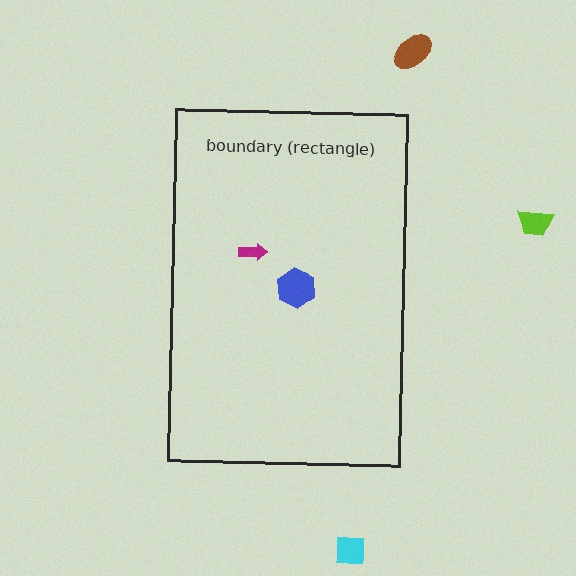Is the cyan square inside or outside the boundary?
Outside.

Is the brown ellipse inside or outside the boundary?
Outside.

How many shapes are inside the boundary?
2 inside, 3 outside.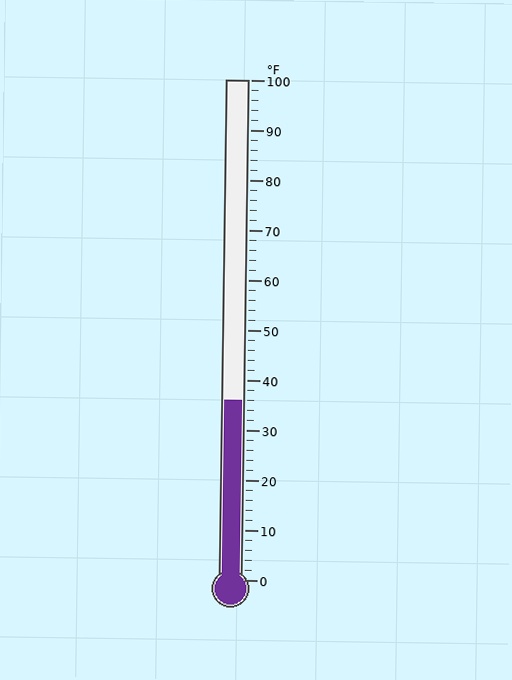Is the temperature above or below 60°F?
The temperature is below 60°F.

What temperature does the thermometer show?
The thermometer shows approximately 36°F.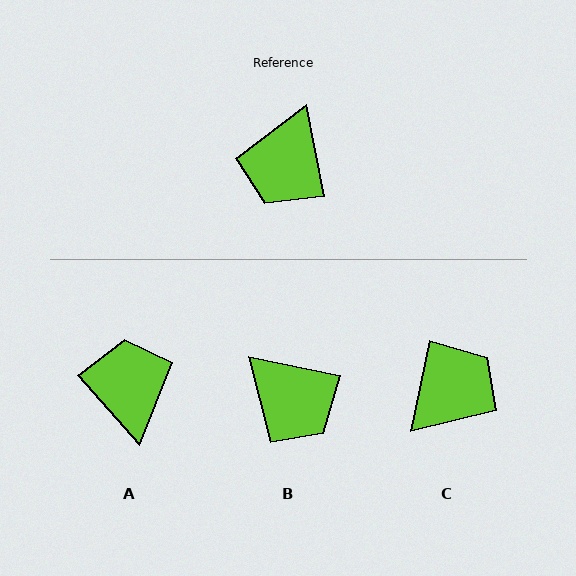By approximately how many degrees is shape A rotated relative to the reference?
Approximately 149 degrees clockwise.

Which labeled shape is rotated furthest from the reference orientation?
C, about 157 degrees away.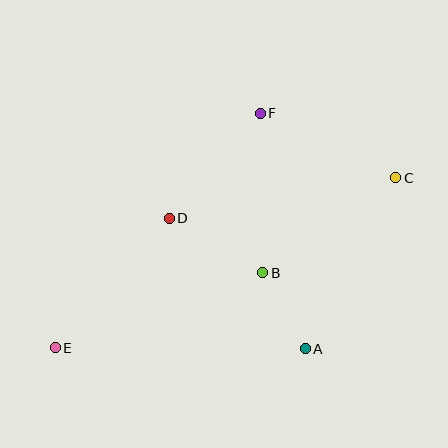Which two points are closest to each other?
Points A and B are closest to each other.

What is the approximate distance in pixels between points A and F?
The distance between A and F is approximately 240 pixels.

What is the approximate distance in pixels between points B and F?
The distance between B and F is approximately 159 pixels.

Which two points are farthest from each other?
Points C and E are farthest from each other.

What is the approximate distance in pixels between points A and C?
The distance between A and C is approximately 193 pixels.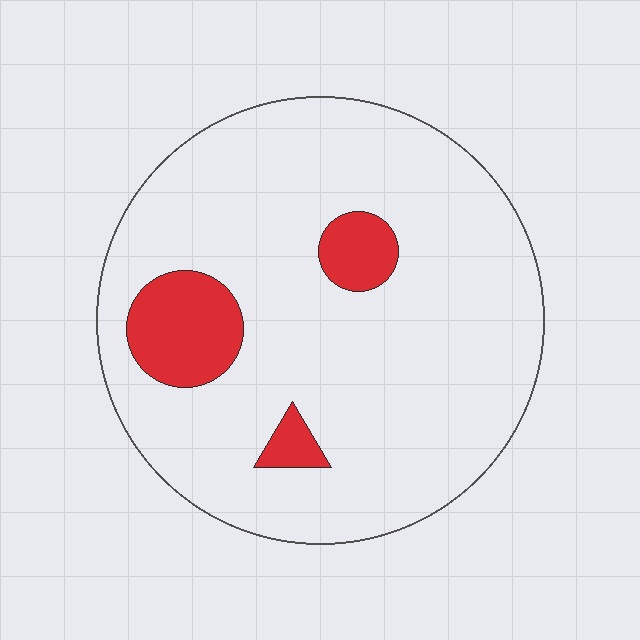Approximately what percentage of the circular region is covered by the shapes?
Approximately 10%.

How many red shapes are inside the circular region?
3.